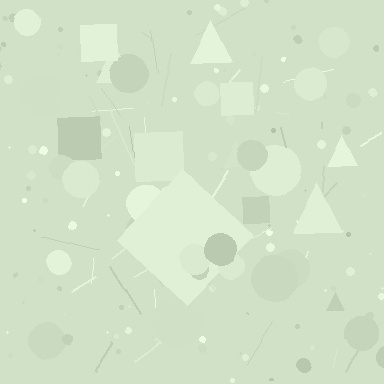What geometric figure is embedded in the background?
A diamond is embedded in the background.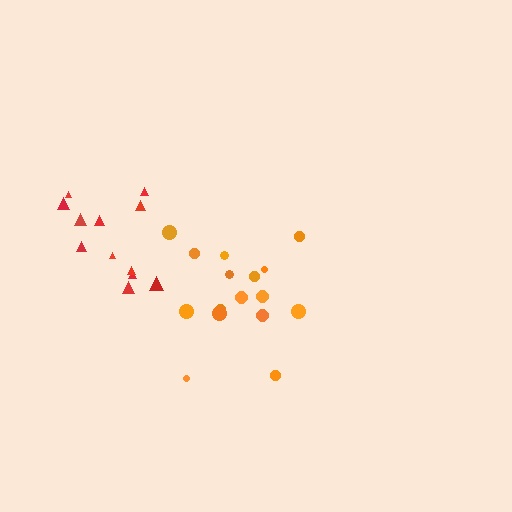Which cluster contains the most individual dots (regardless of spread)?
Orange (16).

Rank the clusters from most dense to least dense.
red, orange.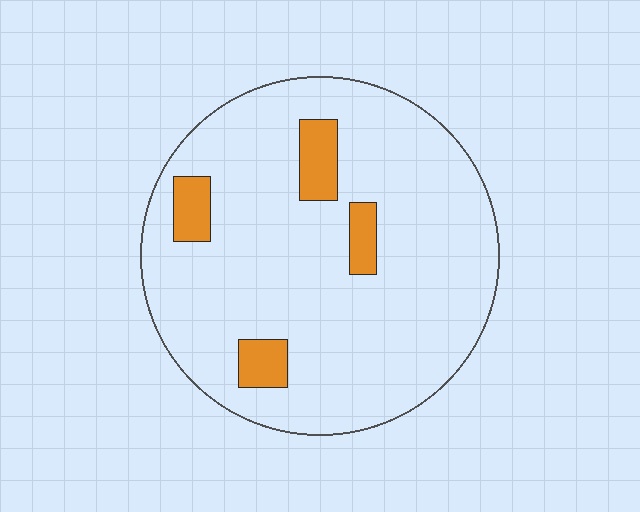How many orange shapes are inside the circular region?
4.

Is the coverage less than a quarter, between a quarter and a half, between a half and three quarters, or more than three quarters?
Less than a quarter.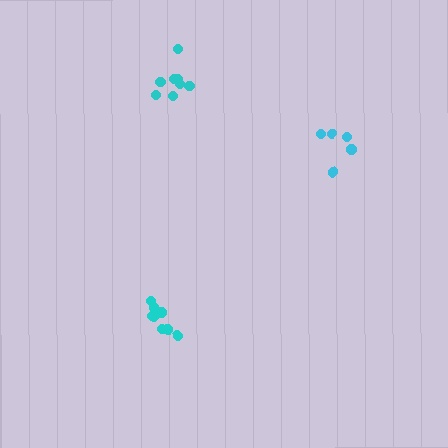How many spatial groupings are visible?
There are 3 spatial groupings.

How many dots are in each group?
Group 1: 8 dots, Group 2: 8 dots, Group 3: 5 dots (21 total).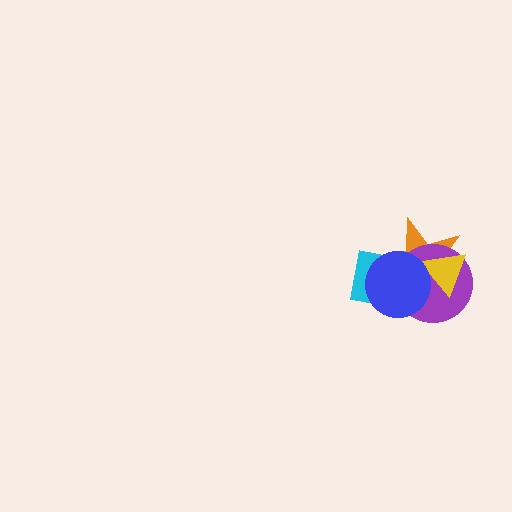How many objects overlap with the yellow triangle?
3 objects overlap with the yellow triangle.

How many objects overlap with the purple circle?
4 objects overlap with the purple circle.